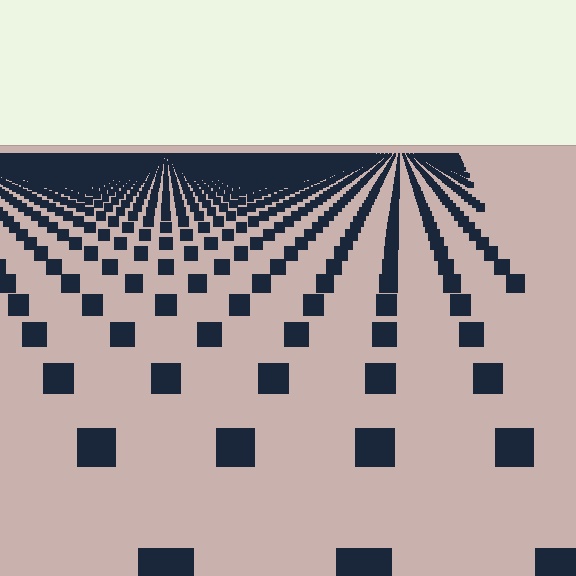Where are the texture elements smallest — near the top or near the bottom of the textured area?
Near the top.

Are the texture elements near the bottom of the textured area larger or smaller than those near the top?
Larger. Near the bottom, elements are closer to the viewer and appear at a bigger on-screen size.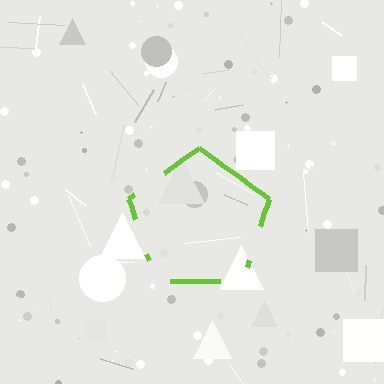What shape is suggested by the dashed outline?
The dashed outline suggests a pentagon.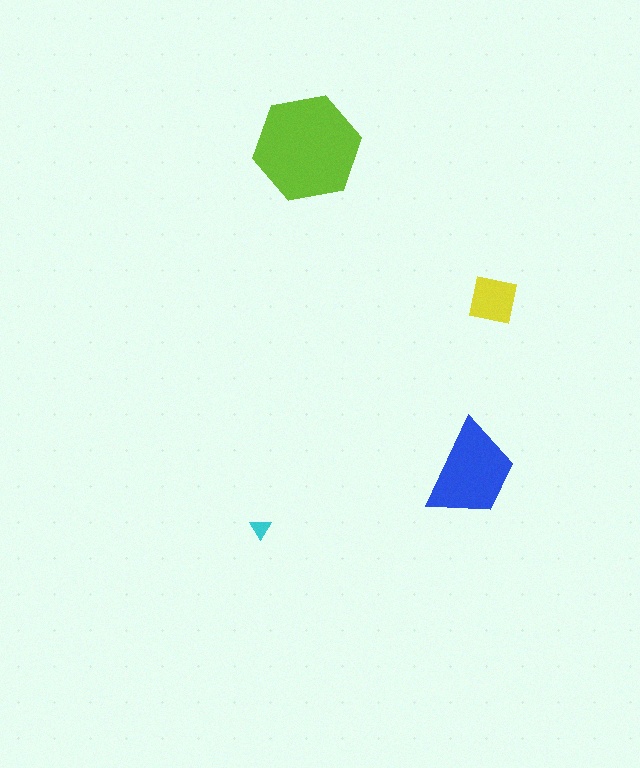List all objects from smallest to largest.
The cyan triangle, the yellow square, the blue trapezoid, the lime hexagon.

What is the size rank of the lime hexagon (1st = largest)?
1st.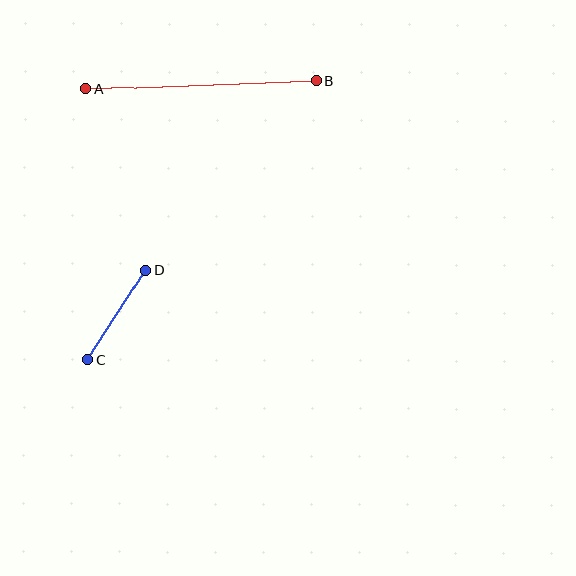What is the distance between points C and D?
The distance is approximately 108 pixels.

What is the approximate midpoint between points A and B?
The midpoint is at approximately (201, 85) pixels.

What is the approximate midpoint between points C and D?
The midpoint is at approximately (117, 315) pixels.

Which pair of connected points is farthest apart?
Points A and B are farthest apart.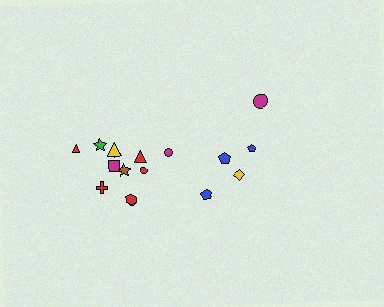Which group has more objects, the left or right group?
The left group.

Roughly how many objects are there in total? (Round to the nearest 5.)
Roughly 15 objects in total.